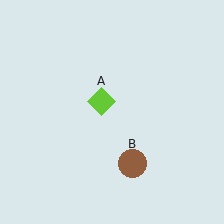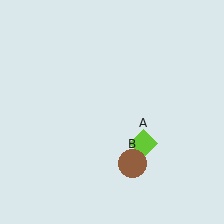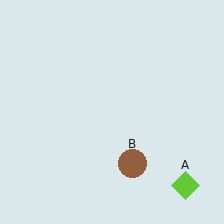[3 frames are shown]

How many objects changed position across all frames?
1 object changed position: lime diamond (object A).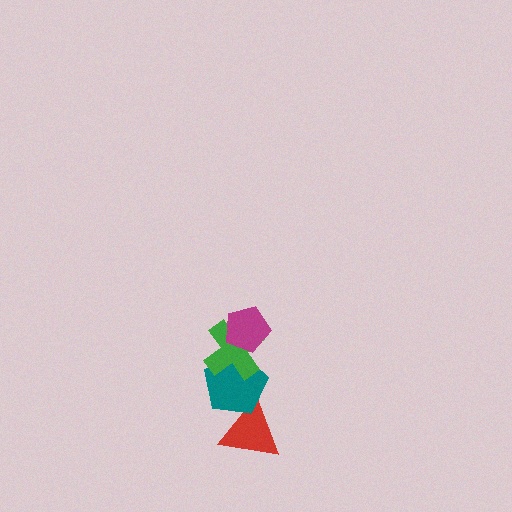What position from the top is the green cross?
The green cross is 2nd from the top.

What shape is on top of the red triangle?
The teal pentagon is on top of the red triangle.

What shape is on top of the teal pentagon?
The green cross is on top of the teal pentagon.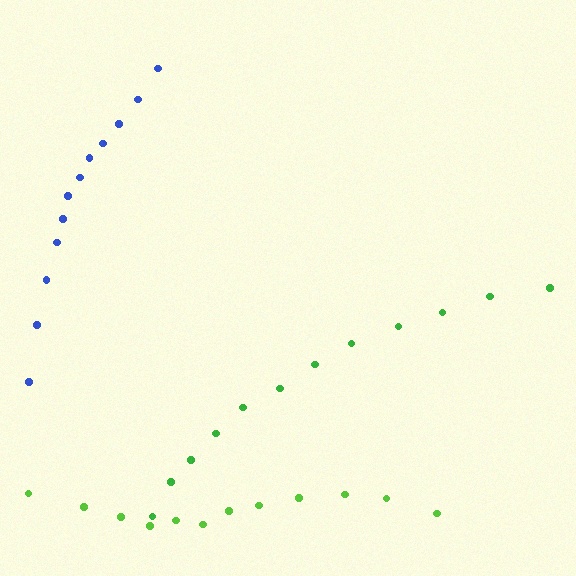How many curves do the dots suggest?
There are 3 distinct paths.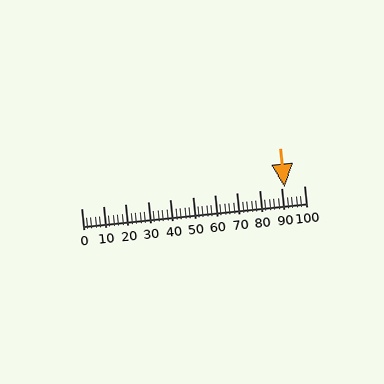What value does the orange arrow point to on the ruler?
The orange arrow points to approximately 92.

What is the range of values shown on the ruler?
The ruler shows values from 0 to 100.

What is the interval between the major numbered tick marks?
The major tick marks are spaced 10 units apart.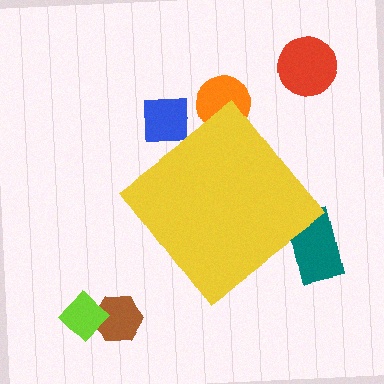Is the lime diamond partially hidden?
No, the lime diamond is fully visible.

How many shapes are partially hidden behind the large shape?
3 shapes are partially hidden.